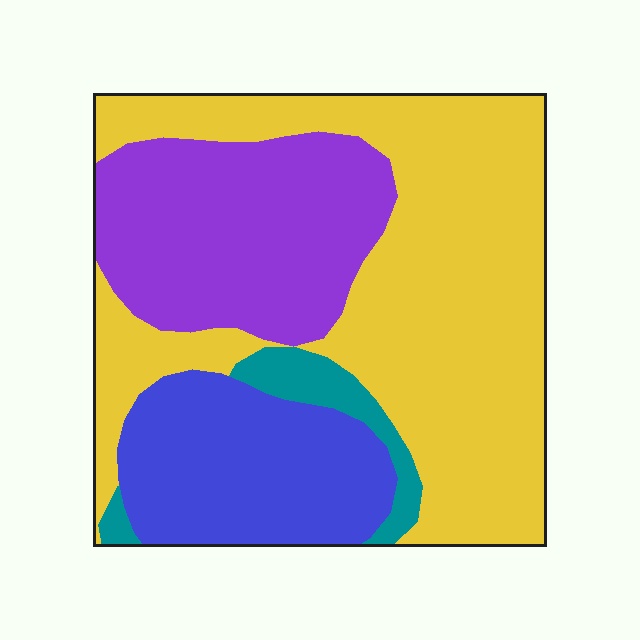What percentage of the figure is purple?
Purple takes up about one quarter (1/4) of the figure.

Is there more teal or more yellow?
Yellow.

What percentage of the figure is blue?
Blue takes up between a sixth and a third of the figure.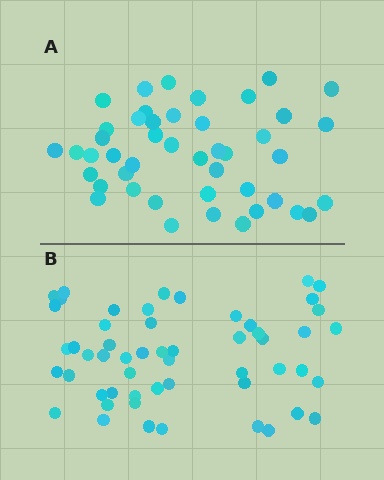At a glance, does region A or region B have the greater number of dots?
Region B (the bottom region) has more dots.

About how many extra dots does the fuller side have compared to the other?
Region B has roughly 8 or so more dots than region A.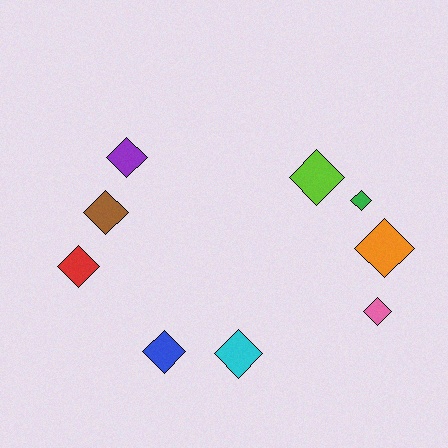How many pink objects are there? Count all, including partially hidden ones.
There is 1 pink object.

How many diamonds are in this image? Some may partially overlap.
There are 9 diamonds.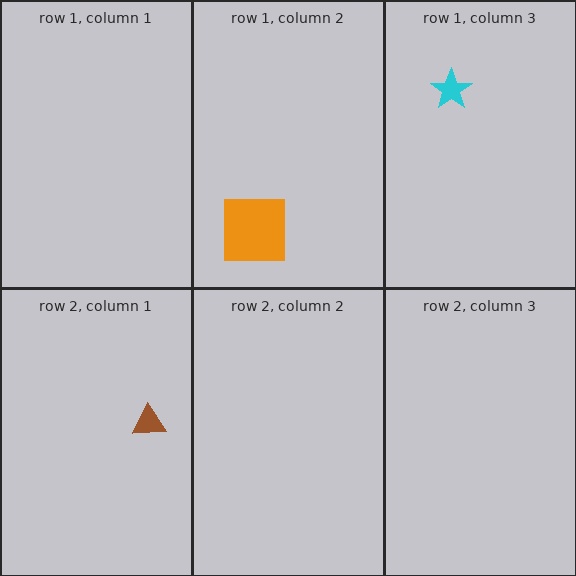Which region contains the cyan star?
The row 1, column 3 region.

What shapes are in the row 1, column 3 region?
The cyan star.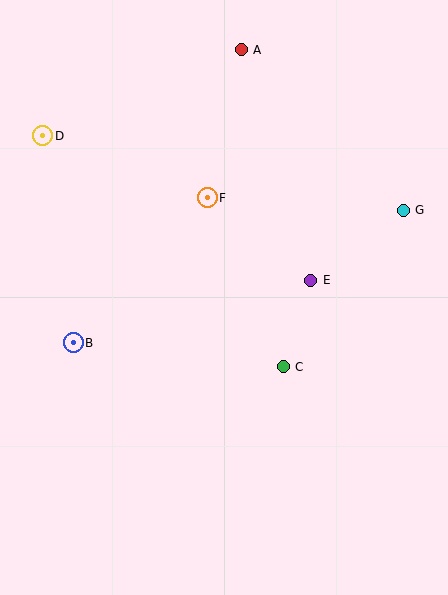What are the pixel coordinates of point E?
Point E is at (311, 280).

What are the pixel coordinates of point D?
Point D is at (43, 136).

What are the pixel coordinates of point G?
Point G is at (403, 210).